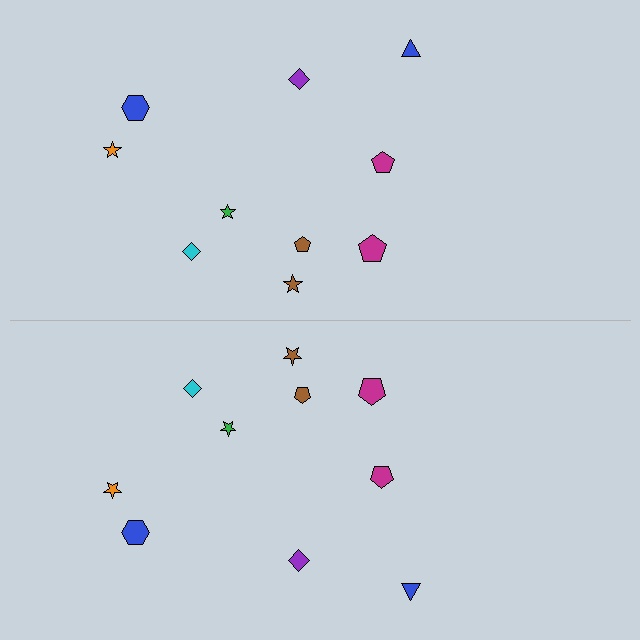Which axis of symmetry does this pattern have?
The pattern has a horizontal axis of symmetry running through the center of the image.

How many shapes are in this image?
There are 20 shapes in this image.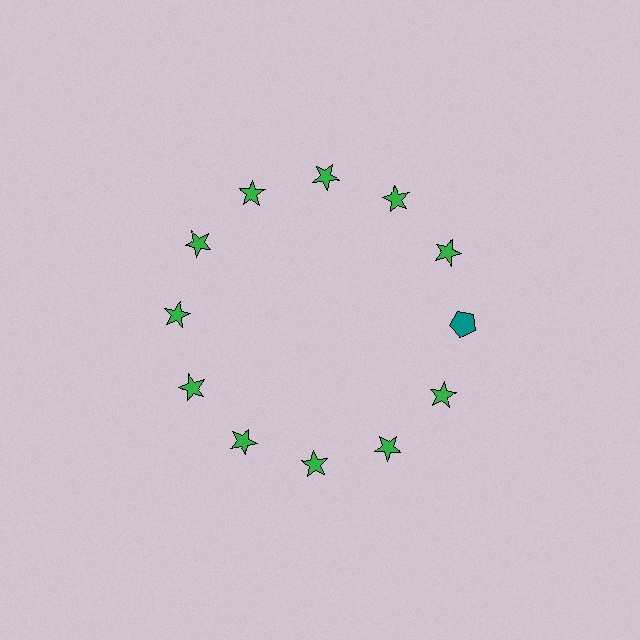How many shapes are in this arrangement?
There are 12 shapes arranged in a ring pattern.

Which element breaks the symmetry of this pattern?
The teal pentagon at roughly the 3 o'clock position breaks the symmetry. All other shapes are green stars.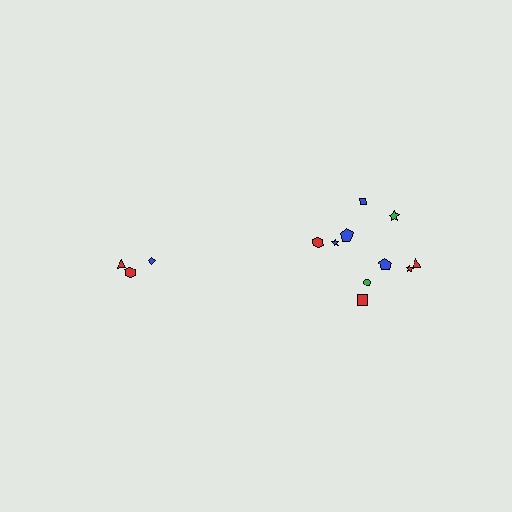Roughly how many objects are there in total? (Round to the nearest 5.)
Roughly 15 objects in total.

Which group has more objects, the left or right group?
The right group.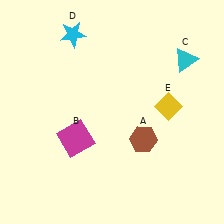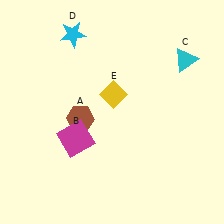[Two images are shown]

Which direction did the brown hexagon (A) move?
The brown hexagon (A) moved left.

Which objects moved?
The objects that moved are: the brown hexagon (A), the yellow diamond (E).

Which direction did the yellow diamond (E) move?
The yellow diamond (E) moved left.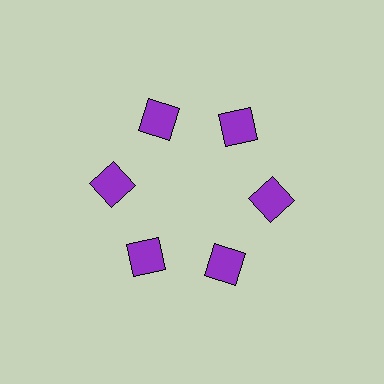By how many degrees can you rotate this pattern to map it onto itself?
The pattern maps onto itself every 60 degrees of rotation.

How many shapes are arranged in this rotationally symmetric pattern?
There are 6 shapes, arranged in 6 groups of 1.